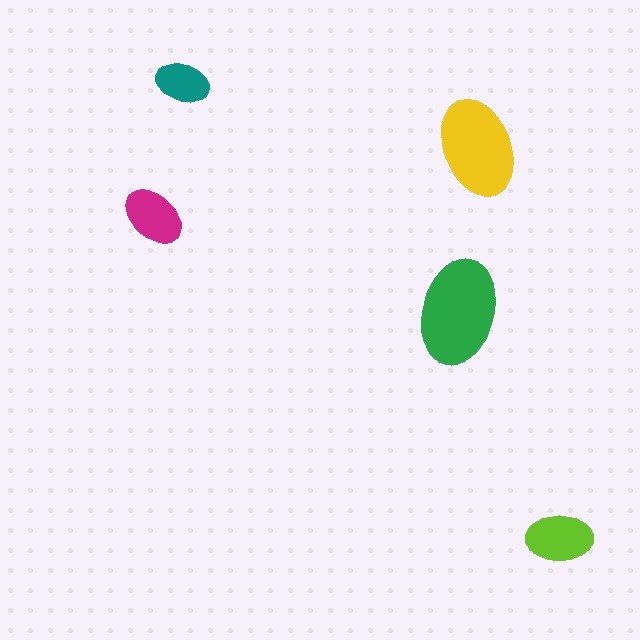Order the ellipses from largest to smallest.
the green one, the yellow one, the lime one, the magenta one, the teal one.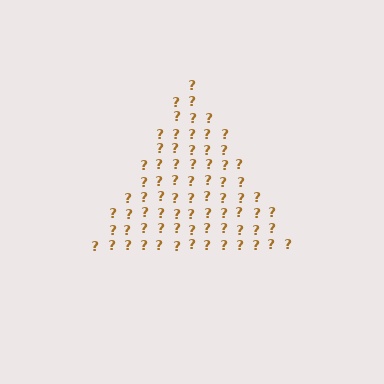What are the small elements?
The small elements are question marks.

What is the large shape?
The large shape is a triangle.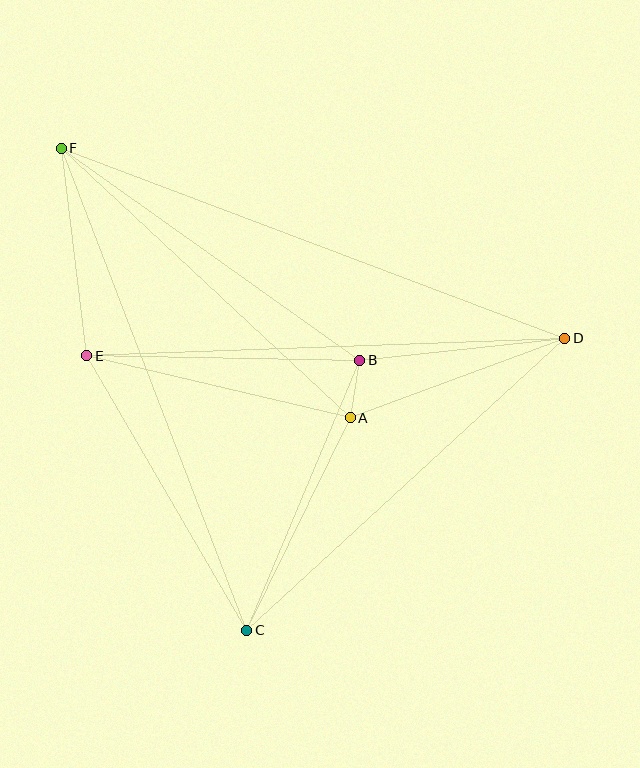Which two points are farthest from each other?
Points D and F are farthest from each other.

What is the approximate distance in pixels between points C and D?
The distance between C and D is approximately 432 pixels.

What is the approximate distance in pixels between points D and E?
The distance between D and E is approximately 478 pixels.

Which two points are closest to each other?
Points A and B are closest to each other.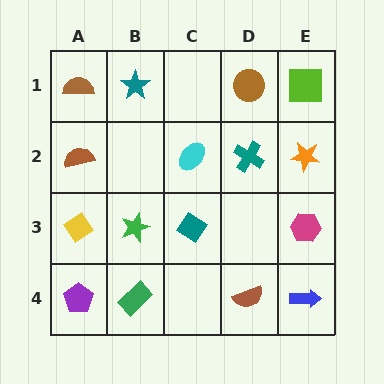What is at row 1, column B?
A teal star.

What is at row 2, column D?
A teal cross.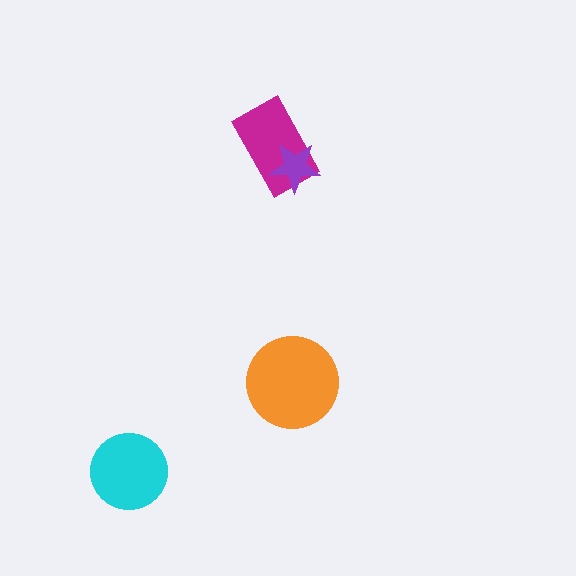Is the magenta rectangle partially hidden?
Yes, it is partially covered by another shape.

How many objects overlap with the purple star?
1 object overlaps with the purple star.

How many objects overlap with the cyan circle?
0 objects overlap with the cyan circle.